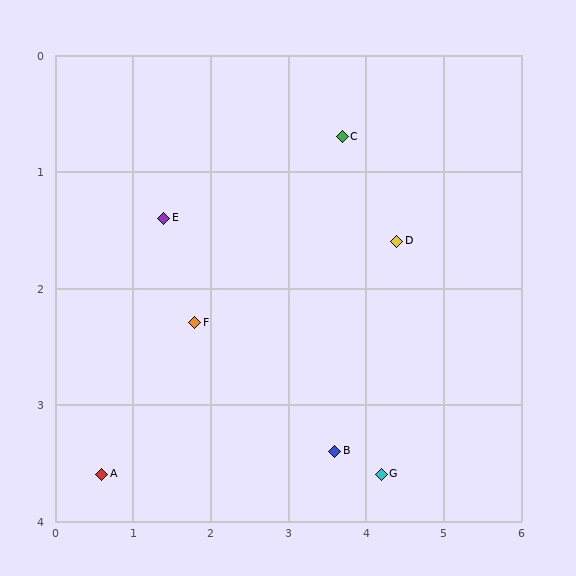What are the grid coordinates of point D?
Point D is at approximately (4.4, 1.6).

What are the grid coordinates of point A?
Point A is at approximately (0.6, 3.6).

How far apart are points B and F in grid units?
Points B and F are about 2.1 grid units apart.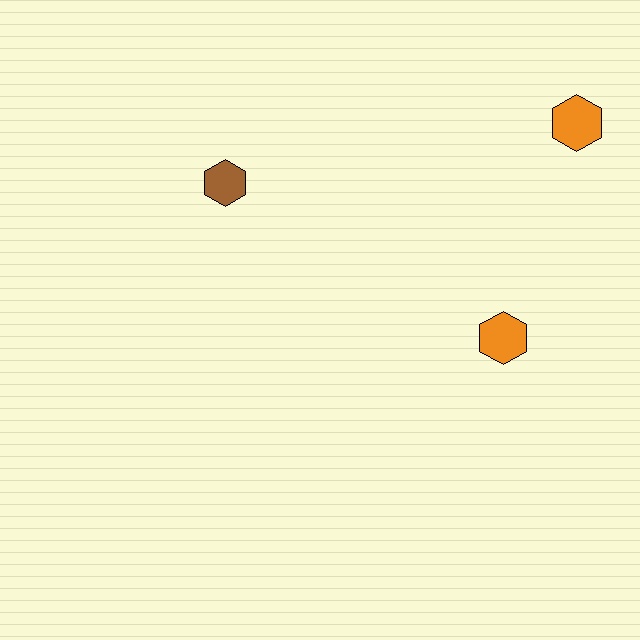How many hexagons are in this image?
There are 3 hexagons.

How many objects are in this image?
There are 3 objects.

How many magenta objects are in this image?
There are no magenta objects.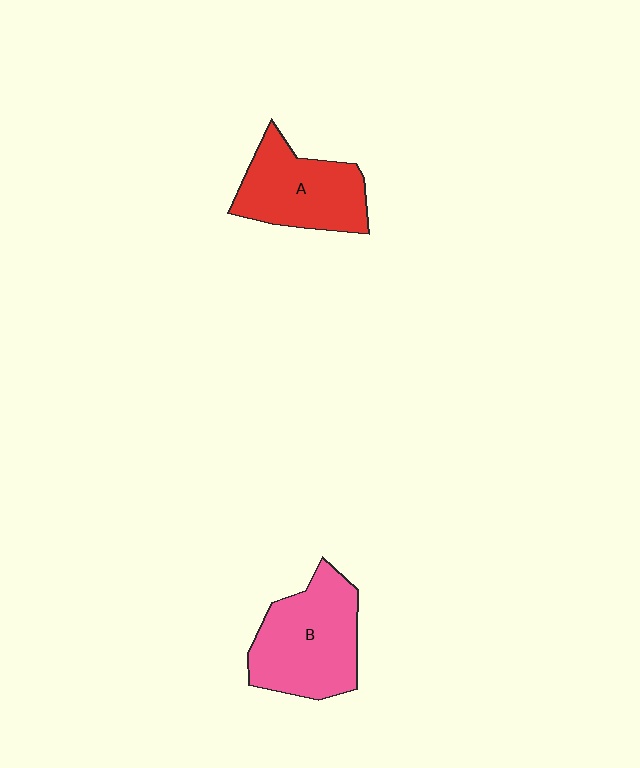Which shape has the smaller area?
Shape A (red).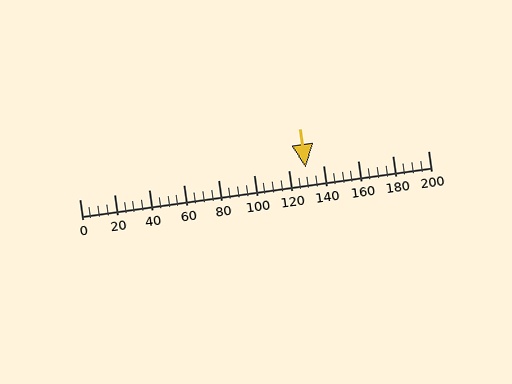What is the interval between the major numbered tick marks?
The major tick marks are spaced 20 units apart.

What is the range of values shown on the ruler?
The ruler shows values from 0 to 200.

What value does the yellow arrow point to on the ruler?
The yellow arrow points to approximately 130.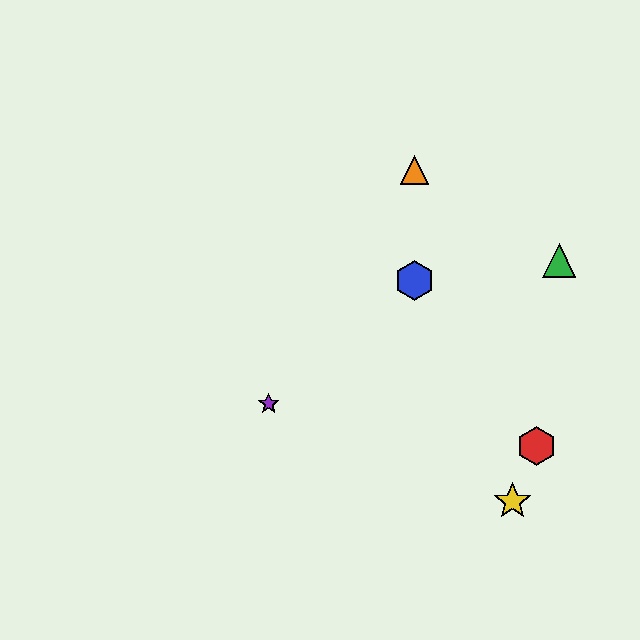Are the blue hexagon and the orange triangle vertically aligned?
Yes, both are at x≈414.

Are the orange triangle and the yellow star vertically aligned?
No, the orange triangle is at x≈414 and the yellow star is at x≈512.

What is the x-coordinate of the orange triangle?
The orange triangle is at x≈414.